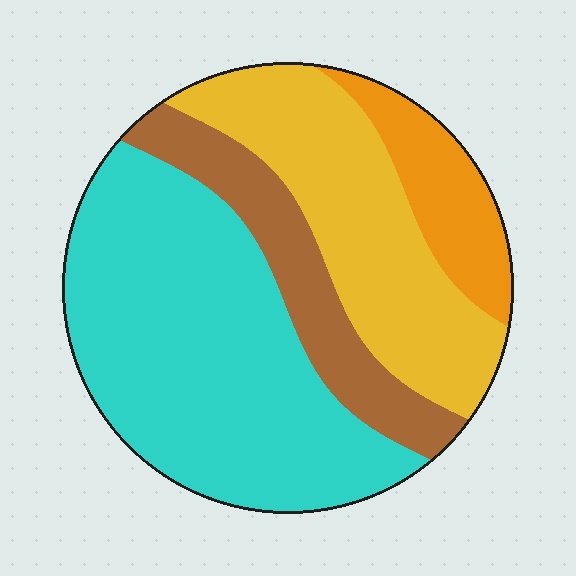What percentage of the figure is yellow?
Yellow covers roughly 25% of the figure.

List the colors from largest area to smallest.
From largest to smallest: cyan, yellow, brown, orange.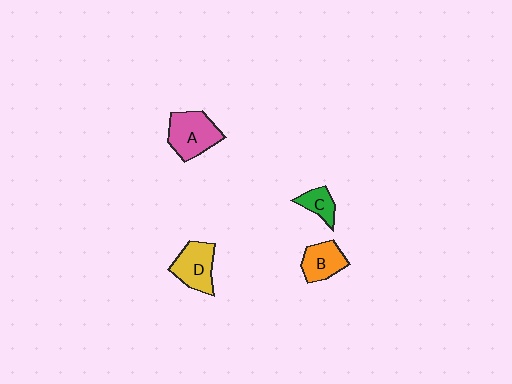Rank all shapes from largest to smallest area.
From largest to smallest: A (pink), D (yellow), B (orange), C (green).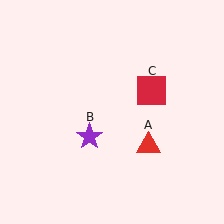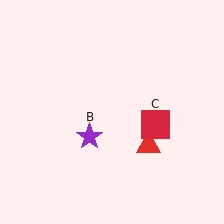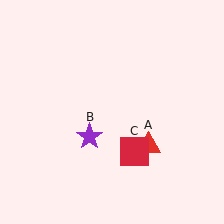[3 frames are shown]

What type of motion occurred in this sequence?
The red square (object C) rotated clockwise around the center of the scene.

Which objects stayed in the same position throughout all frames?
Red triangle (object A) and purple star (object B) remained stationary.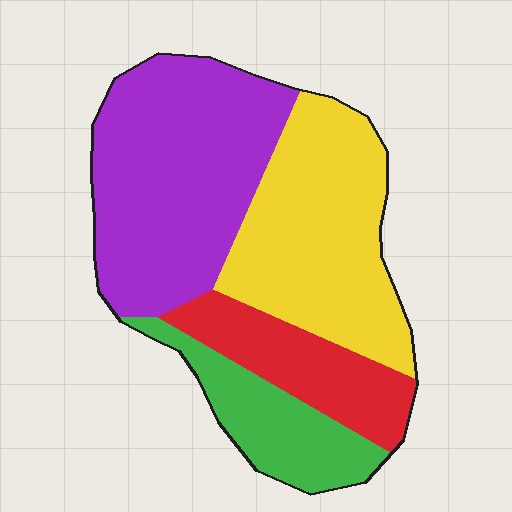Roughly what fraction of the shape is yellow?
Yellow covers roughly 30% of the shape.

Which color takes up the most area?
Purple, at roughly 40%.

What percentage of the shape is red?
Red covers around 15% of the shape.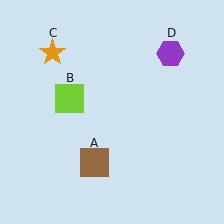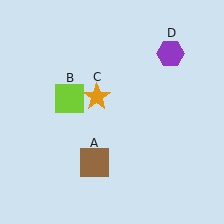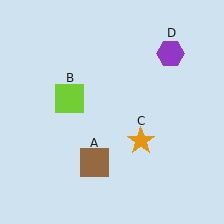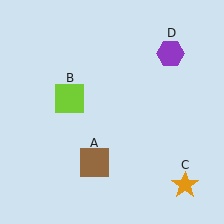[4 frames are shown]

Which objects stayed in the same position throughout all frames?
Brown square (object A) and lime square (object B) and purple hexagon (object D) remained stationary.